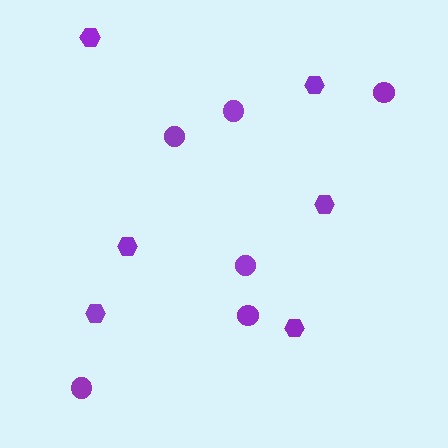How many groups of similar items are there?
There are 2 groups: one group of circles (6) and one group of hexagons (6).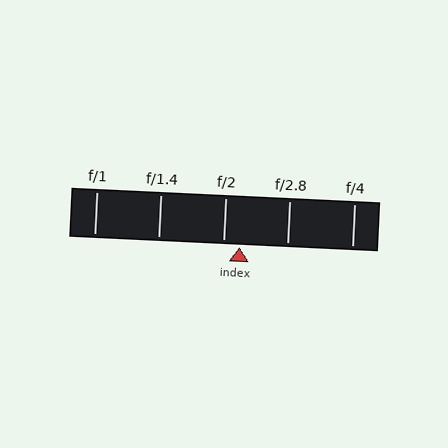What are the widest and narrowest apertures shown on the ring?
The widest aperture shown is f/1 and the narrowest is f/4.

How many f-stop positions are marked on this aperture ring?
There are 5 f-stop positions marked.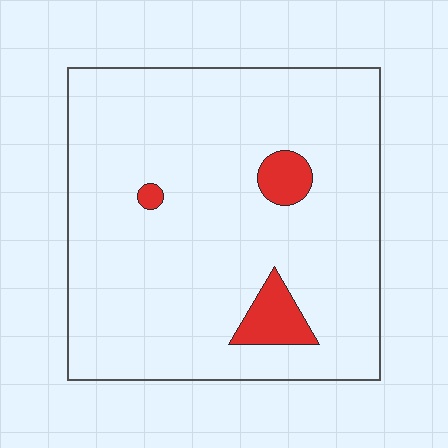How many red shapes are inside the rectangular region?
3.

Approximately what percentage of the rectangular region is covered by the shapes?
Approximately 5%.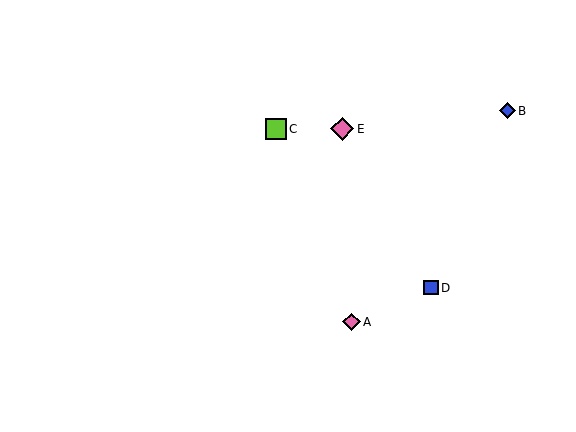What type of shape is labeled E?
Shape E is a pink diamond.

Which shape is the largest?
The pink diamond (labeled E) is the largest.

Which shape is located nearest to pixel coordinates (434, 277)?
The blue square (labeled D) at (431, 288) is nearest to that location.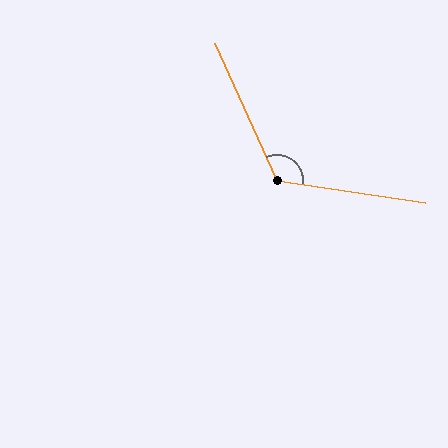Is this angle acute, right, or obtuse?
It is obtuse.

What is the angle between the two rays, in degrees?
Approximately 123 degrees.